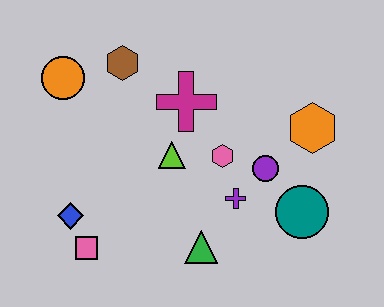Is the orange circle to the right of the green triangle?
No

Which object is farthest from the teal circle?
The orange circle is farthest from the teal circle.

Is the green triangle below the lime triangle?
Yes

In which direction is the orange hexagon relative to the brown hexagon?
The orange hexagon is to the right of the brown hexagon.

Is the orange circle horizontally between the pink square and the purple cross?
No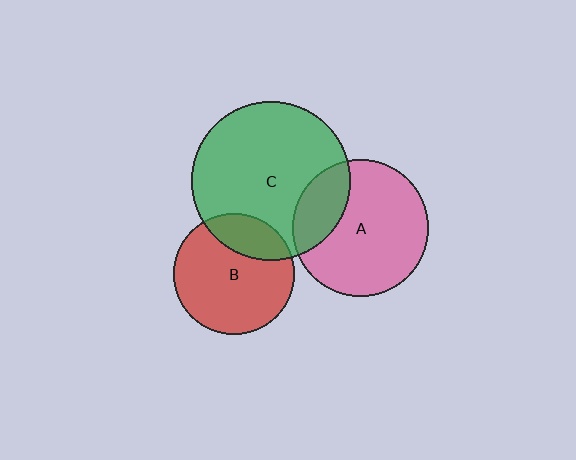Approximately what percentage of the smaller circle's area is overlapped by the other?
Approximately 25%.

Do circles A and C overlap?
Yes.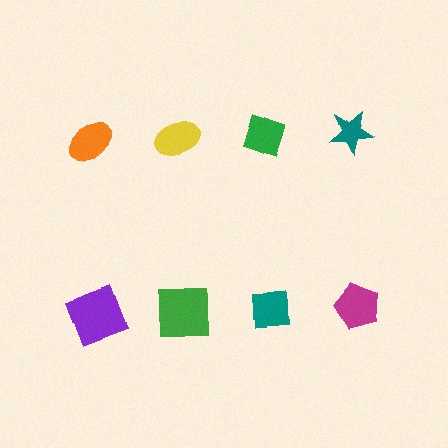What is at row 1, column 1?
An orange ellipse.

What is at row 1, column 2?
A yellow ellipse.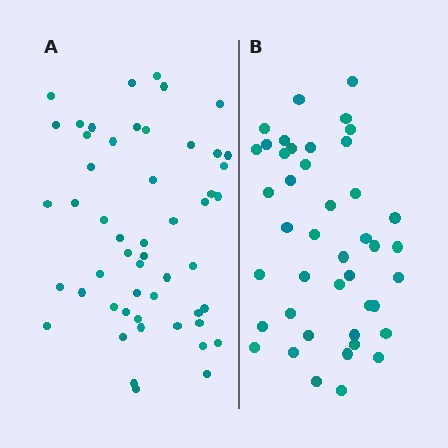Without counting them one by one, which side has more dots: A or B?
Region A (the left region) has more dots.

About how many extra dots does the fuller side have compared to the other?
Region A has roughly 8 or so more dots than region B.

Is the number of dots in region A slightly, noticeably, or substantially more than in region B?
Region A has only slightly more — the two regions are fairly close. The ratio is roughly 1.2 to 1.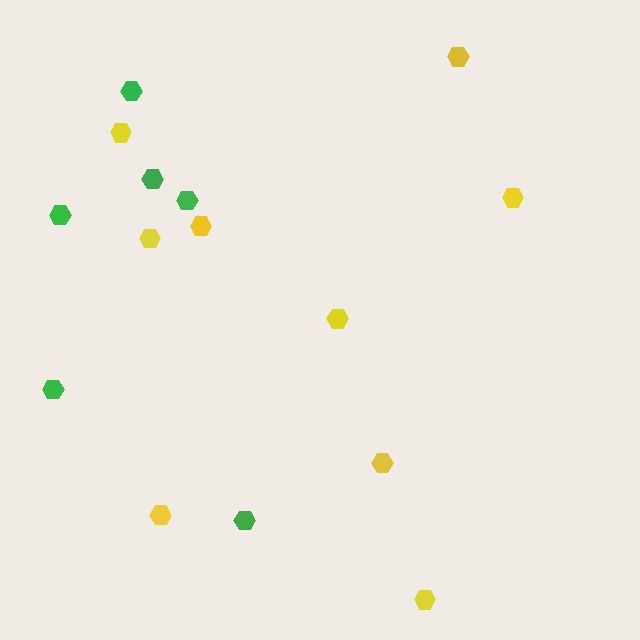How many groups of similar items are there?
There are 2 groups: one group of green hexagons (6) and one group of yellow hexagons (9).